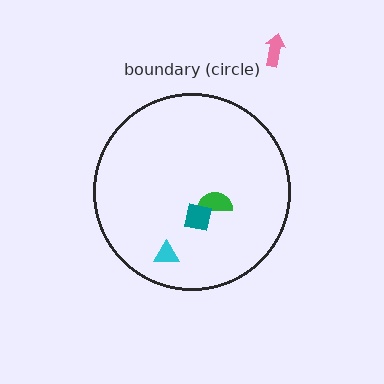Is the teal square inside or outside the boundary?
Inside.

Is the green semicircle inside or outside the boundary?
Inside.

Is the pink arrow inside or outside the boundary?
Outside.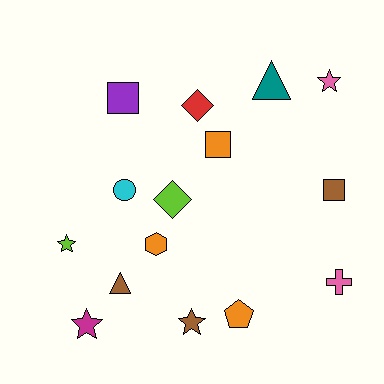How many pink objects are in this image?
There are 2 pink objects.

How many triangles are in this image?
There are 2 triangles.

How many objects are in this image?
There are 15 objects.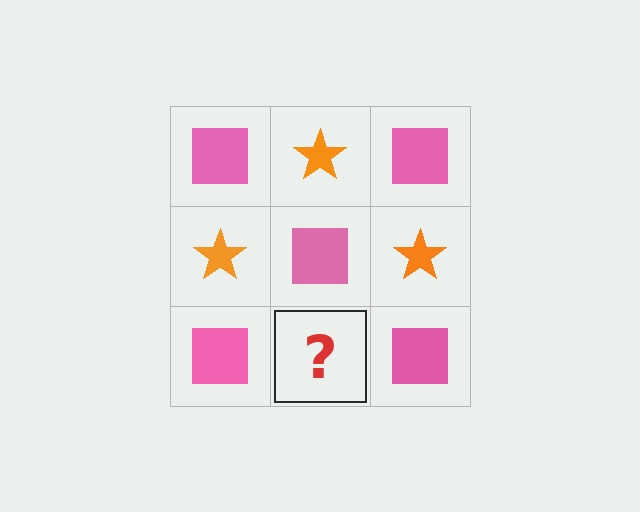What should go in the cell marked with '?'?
The missing cell should contain an orange star.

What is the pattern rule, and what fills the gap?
The rule is that it alternates pink square and orange star in a checkerboard pattern. The gap should be filled with an orange star.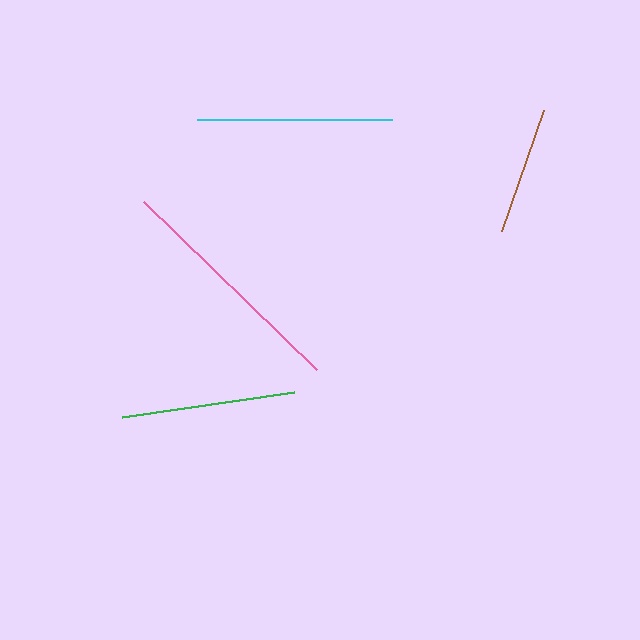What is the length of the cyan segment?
The cyan segment is approximately 194 pixels long.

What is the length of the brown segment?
The brown segment is approximately 128 pixels long.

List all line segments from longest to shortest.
From longest to shortest: pink, cyan, green, brown.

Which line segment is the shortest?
The brown line is the shortest at approximately 128 pixels.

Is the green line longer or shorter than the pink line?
The pink line is longer than the green line.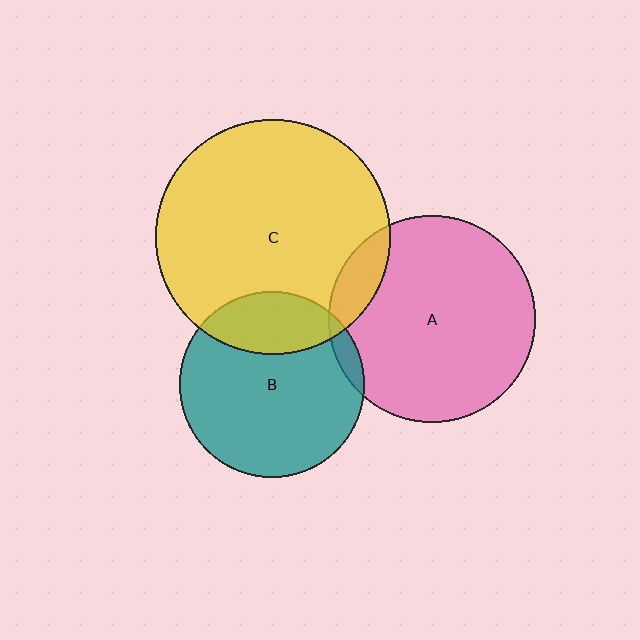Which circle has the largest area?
Circle C (yellow).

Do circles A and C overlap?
Yes.